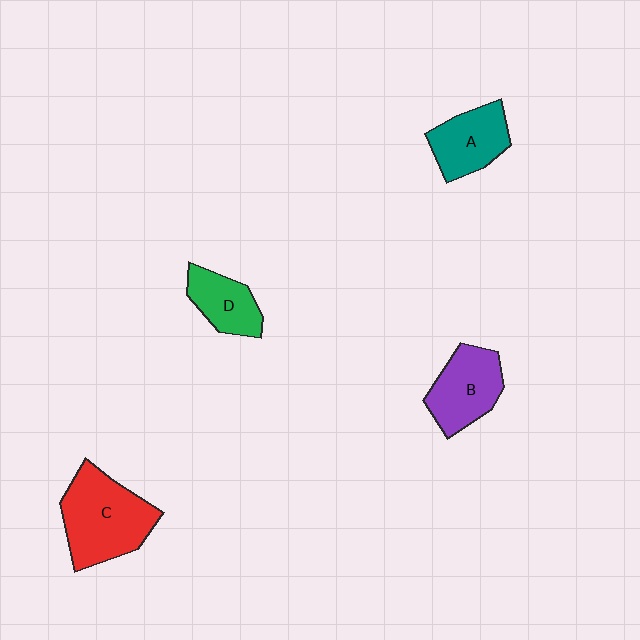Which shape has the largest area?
Shape C (red).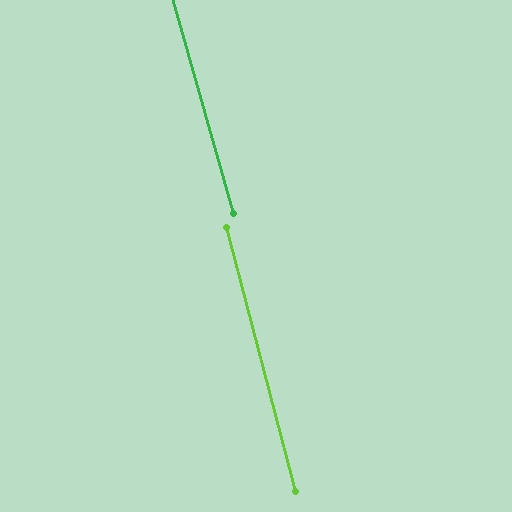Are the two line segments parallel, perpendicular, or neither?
Parallel — their directions differ by only 1.0°.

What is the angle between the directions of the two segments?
Approximately 1 degree.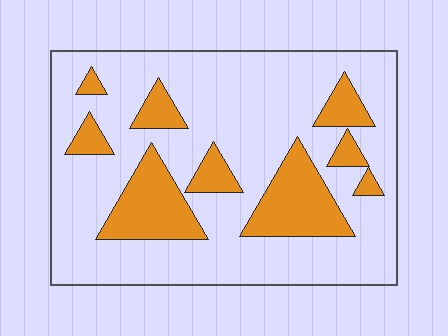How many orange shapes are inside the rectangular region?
9.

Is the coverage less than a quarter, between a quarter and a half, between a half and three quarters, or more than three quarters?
Less than a quarter.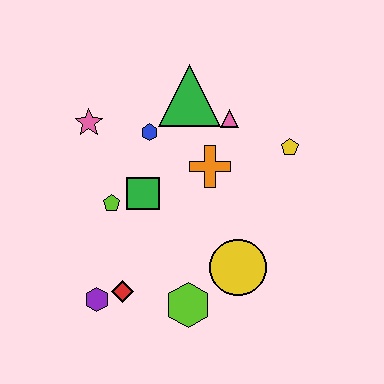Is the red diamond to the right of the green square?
No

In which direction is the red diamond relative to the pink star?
The red diamond is below the pink star.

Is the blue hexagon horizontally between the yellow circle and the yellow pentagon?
No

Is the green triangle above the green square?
Yes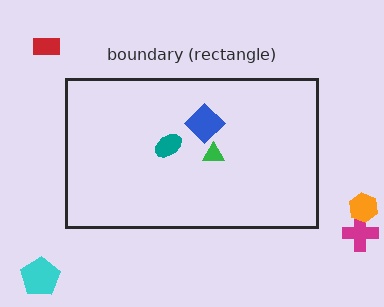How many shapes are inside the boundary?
3 inside, 4 outside.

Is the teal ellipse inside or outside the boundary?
Inside.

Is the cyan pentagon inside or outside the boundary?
Outside.